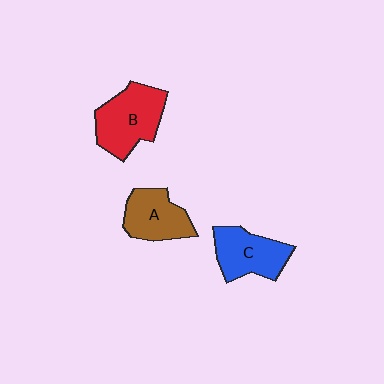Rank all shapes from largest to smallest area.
From largest to smallest: B (red), C (blue), A (brown).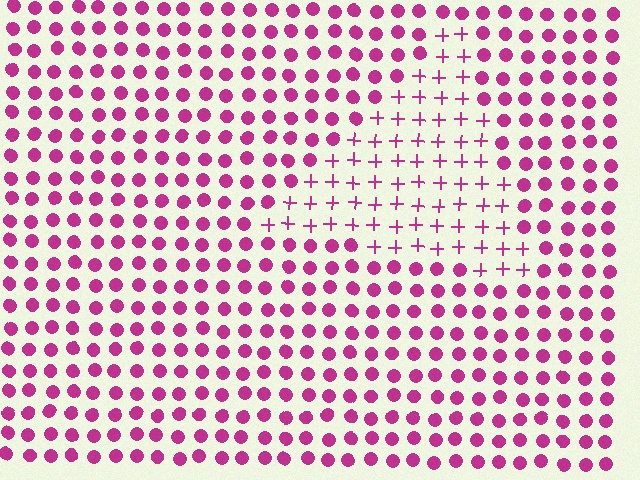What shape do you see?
I see a triangle.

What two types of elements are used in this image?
The image uses plus signs inside the triangle region and circles outside it.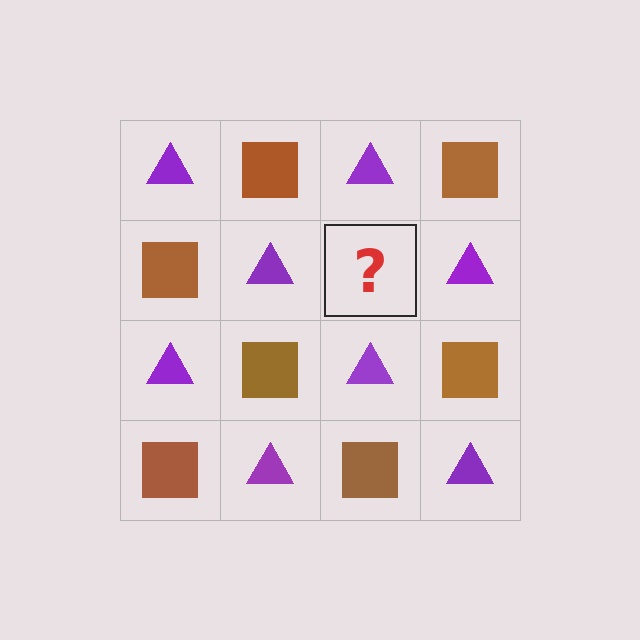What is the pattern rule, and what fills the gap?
The rule is that it alternates purple triangle and brown square in a checkerboard pattern. The gap should be filled with a brown square.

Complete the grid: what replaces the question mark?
The question mark should be replaced with a brown square.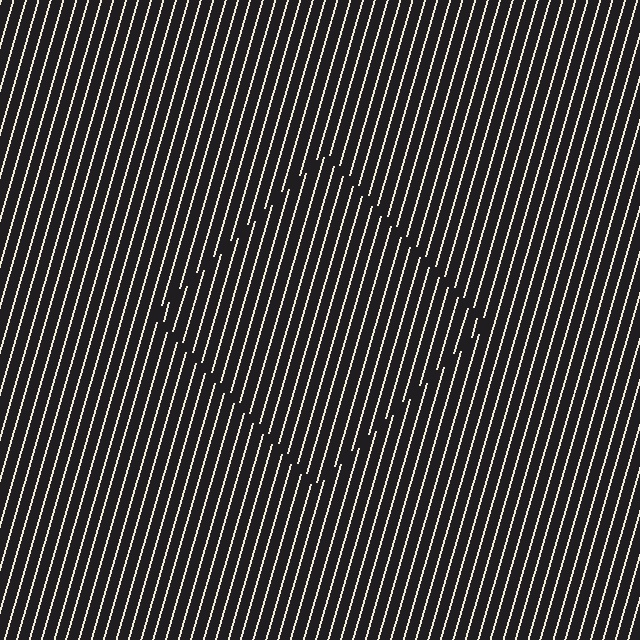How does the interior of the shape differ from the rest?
The interior of the shape contains the same grating, shifted by half a period — the contour is defined by the phase discontinuity where line-ends from the inner and outer gratings abut.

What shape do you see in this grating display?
An illusory square. The interior of the shape contains the same grating, shifted by half a period — the contour is defined by the phase discontinuity where line-ends from the inner and outer gratings abut.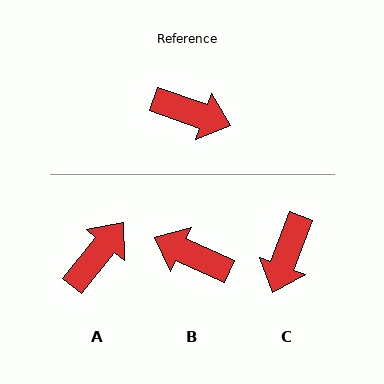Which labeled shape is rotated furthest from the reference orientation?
B, about 175 degrees away.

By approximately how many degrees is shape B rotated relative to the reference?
Approximately 175 degrees counter-clockwise.